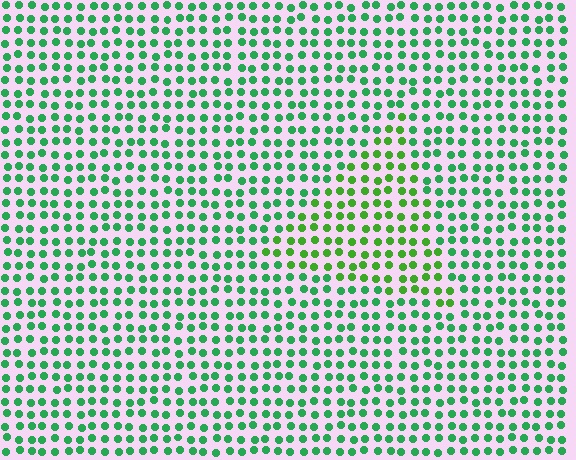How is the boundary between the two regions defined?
The boundary is defined purely by a slight shift in hue (about 30 degrees). Spacing, size, and orientation are identical on both sides.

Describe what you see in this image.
The image is filled with small green elements in a uniform arrangement. A triangle-shaped region is visible where the elements are tinted to a slightly different hue, forming a subtle color boundary.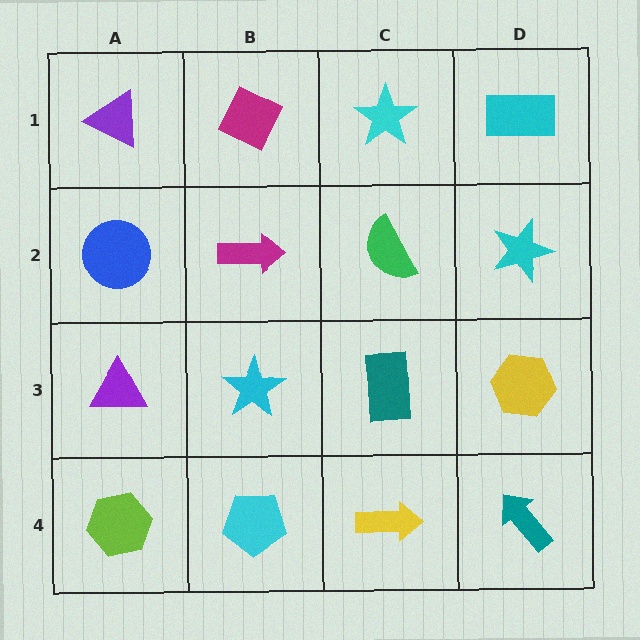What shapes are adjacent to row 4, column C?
A teal rectangle (row 3, column C), a cyan pentagon (row 4, column B), a teal arrow (row 4, column D).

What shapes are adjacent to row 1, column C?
A green semicircle (row 2, column C), a magenta diamond (row 1, column B), a cyan rectangle (row 1, column D).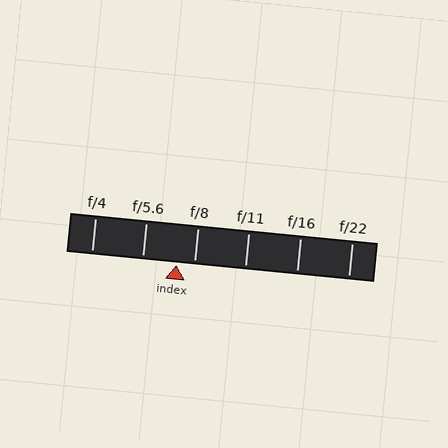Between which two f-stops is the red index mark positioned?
The index mark is between f/5.6 and f/8.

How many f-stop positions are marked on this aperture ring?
There are 6 f-stop positions marked.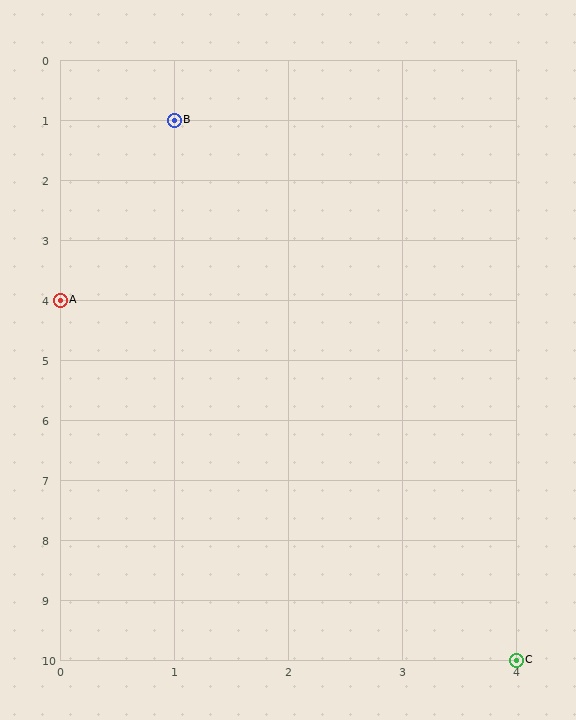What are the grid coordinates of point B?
Point B is at grid coordinates (1, 1).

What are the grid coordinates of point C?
Point C is at grid coordinates (4, 10).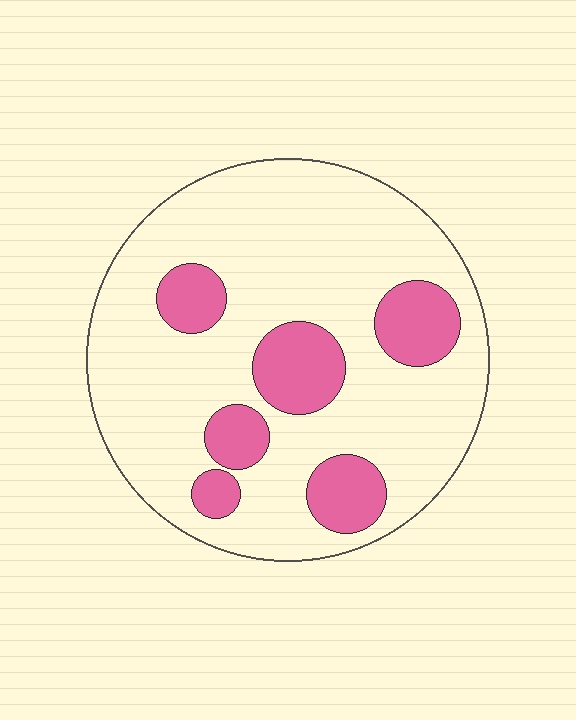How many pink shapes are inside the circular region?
6.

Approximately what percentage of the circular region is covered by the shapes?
Approximately 20%.